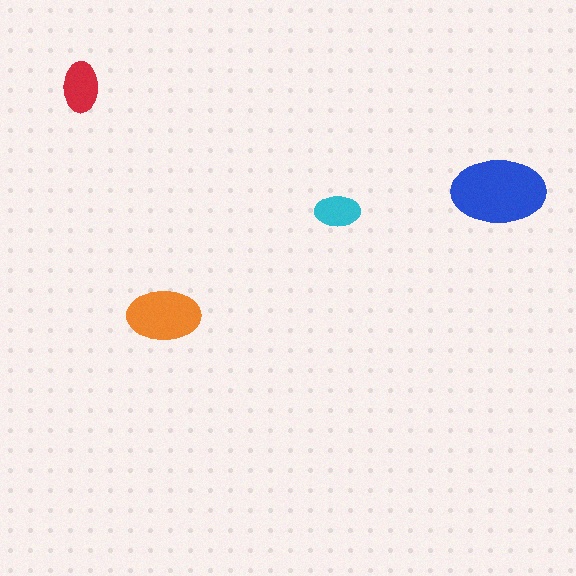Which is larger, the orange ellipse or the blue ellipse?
The blue one.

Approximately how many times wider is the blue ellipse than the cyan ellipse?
About 2 times wider.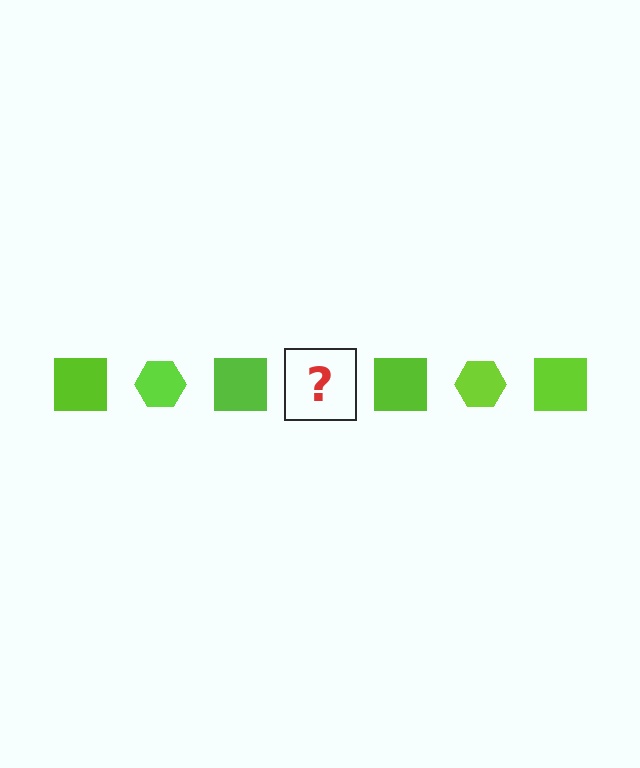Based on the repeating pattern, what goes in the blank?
The blank should be a lime hexagon.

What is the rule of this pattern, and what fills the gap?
The rule is that the pattern cycles through square, hexagon shapes in lime. The gap should be filled with a lime hexagon.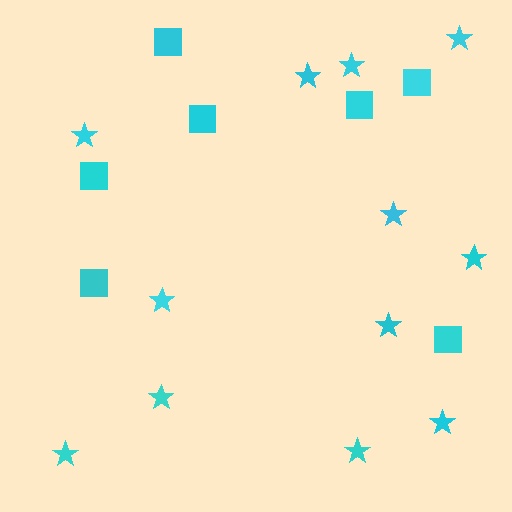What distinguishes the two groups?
There are 2 groups: one group of squares (7) and one group of stars (12).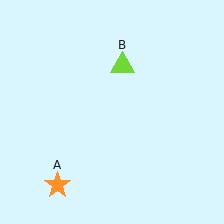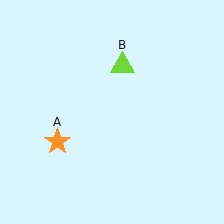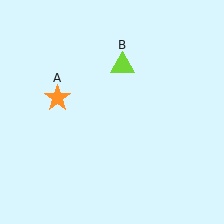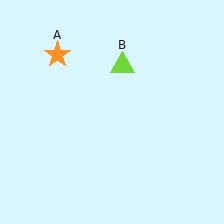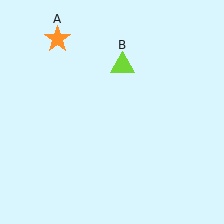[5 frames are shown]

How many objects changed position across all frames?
1 object changed position: orange star (object A).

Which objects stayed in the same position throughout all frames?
Lime triangle (object B) remained stationary.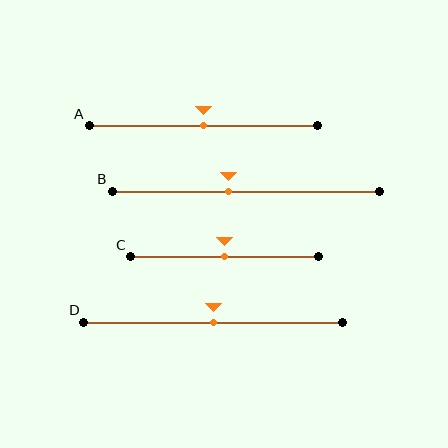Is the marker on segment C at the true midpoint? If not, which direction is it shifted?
Yes, the marker on segment C is at the true midpoint.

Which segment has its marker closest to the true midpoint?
Segment A has its marker closest to the true midpoint.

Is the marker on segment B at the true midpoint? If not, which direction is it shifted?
No, the marker on segment B is shifted to the left by about 6% of the segment length.